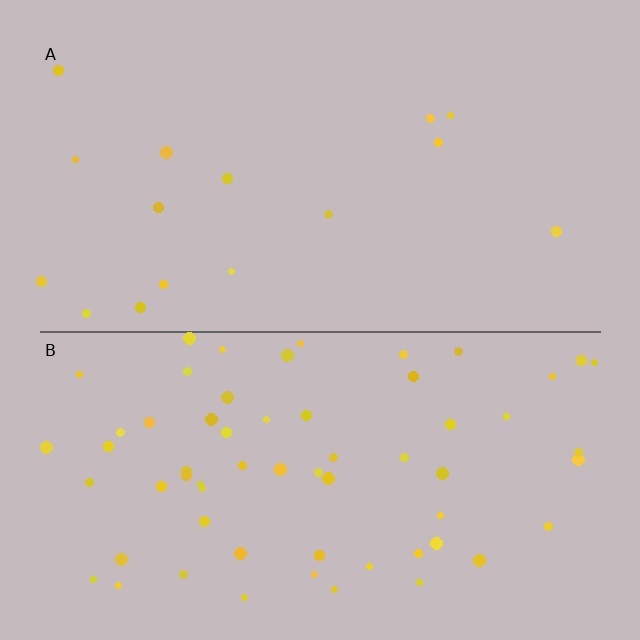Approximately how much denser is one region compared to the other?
Approximately 4.0× — region B over region A.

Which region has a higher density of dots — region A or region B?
B (the bottom).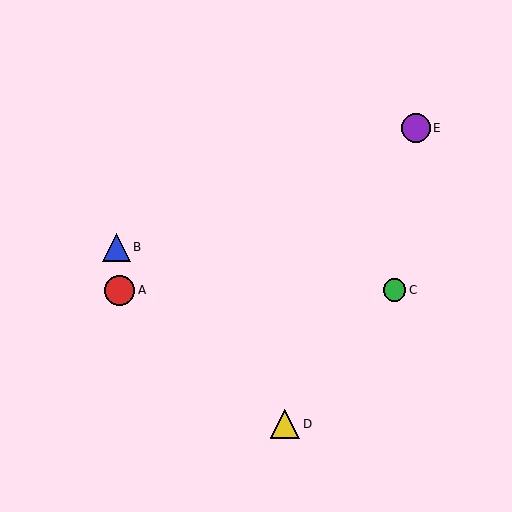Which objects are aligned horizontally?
Objects A, C are aligned horizontally.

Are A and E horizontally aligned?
No, A is at y≈290 and E is at y≈128.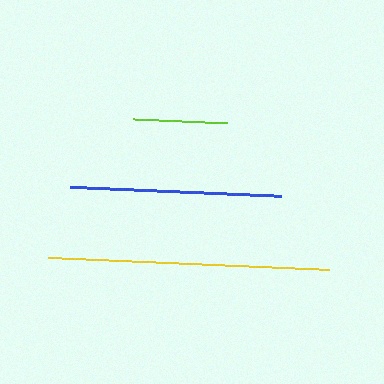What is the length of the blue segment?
The blue segment is approximately 212 pixels long.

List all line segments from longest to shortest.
From longest to shortest: yellow, blue, lime.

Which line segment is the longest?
The yellow line is the longest at approximately 281 pixels.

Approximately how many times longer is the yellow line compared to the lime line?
The yellow line is approximately 3.0 times the length of the lime line.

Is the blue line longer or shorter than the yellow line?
The yellow line is longer than the blue line.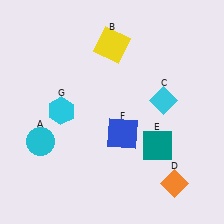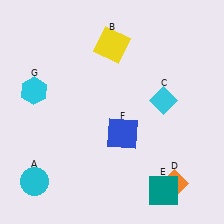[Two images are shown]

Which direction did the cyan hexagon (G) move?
The cyan hexagon (G) moved left.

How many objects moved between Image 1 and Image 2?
3 objects moved between the two images.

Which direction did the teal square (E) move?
The teal square (E) moved down.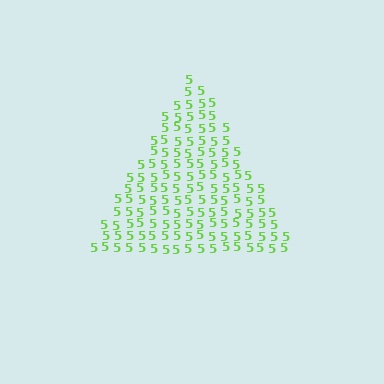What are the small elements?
The small elements are digit 5's.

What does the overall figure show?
The overall figure shows a triangle.